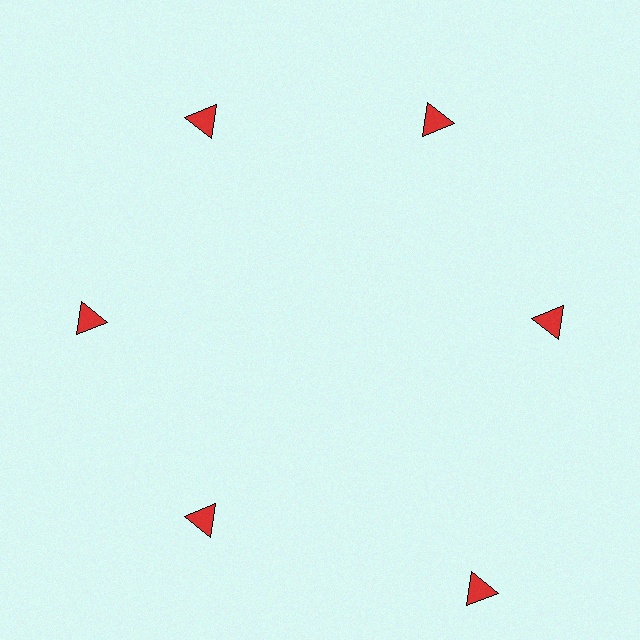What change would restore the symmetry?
The symmetry would be restored by moving it inward, back onto the ring so that all 6 triangles sit at equal angles and equal distance from the center.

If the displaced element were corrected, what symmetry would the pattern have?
It would have 6-fold rotational symmetry — the pattern would map onto itself every 60 degrees.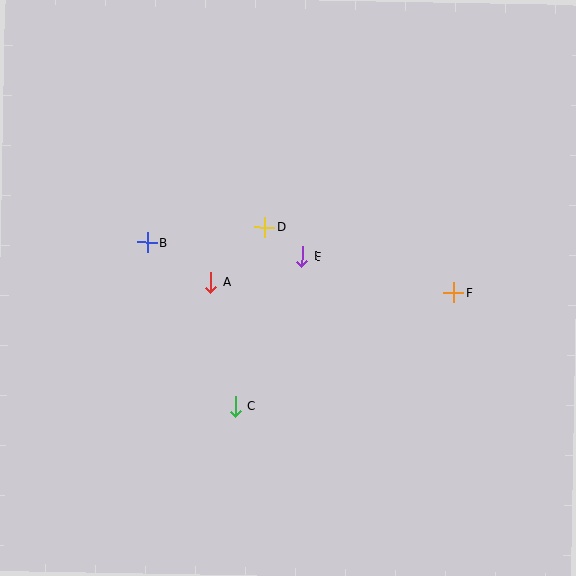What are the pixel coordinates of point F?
Point F is at (454, 293).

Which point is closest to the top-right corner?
Point F is closest to the top-right corner.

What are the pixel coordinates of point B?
Point B is at (147, 242).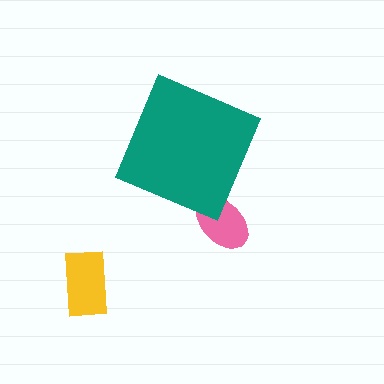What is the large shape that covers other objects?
A teal diamond.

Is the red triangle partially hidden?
Yes, the red triangle is partially hidden behind the teal diamond.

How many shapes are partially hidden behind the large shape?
2 shapes are partially hidden.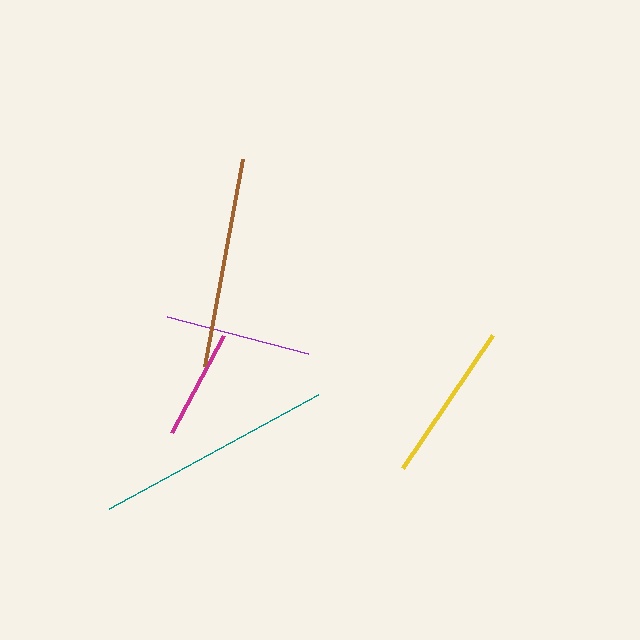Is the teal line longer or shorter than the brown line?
The teal line is longer than the brown line.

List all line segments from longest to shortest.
From longest to shortest: teal, brown, yellow, purple, magenta.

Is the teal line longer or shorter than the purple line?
The teal line is longer than the purple line.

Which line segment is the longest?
The teal line is the longest at approximately 238 pixels.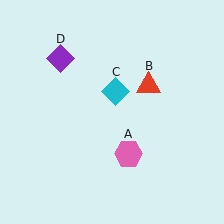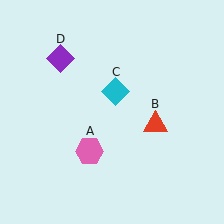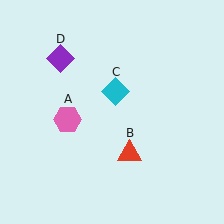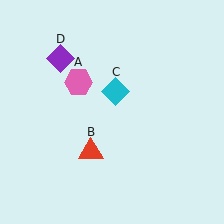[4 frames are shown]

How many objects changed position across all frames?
2 objects changed position: pink hexagon (object A), red triangle (object B).